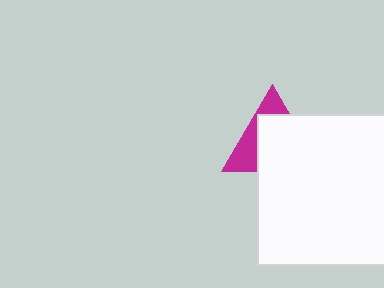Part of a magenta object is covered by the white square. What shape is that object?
It is a triangle.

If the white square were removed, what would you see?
You would see the complete magenta triangle.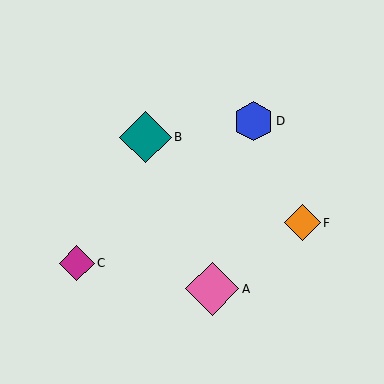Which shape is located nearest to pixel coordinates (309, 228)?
The orange diamond (labeled F) at (302, 223) is nearest to that location.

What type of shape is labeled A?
Shape A is a pink diamond.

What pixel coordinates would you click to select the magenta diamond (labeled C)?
Click at (77, 263) to select the magenta diamond C.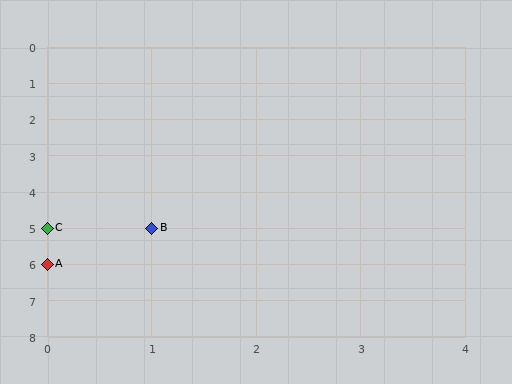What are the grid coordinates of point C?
Point C is at grid coordinates (0, 5).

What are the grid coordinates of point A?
Point A is at grid coordinates (0, 6).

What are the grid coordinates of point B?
Point B is at grid coordinates (1, 5).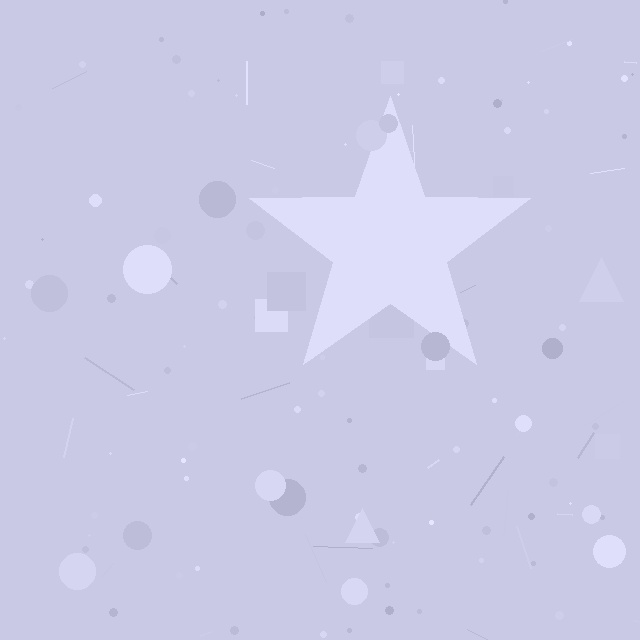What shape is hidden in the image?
A star is hidden in the image.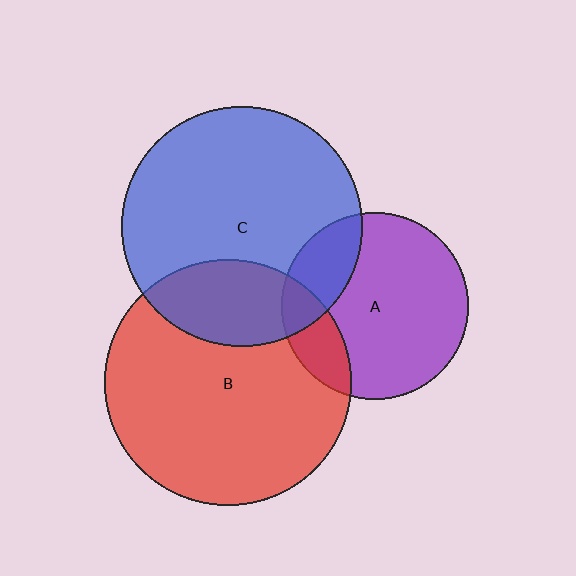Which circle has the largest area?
Circle B (red).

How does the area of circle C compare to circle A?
Approximately 1.7 times.